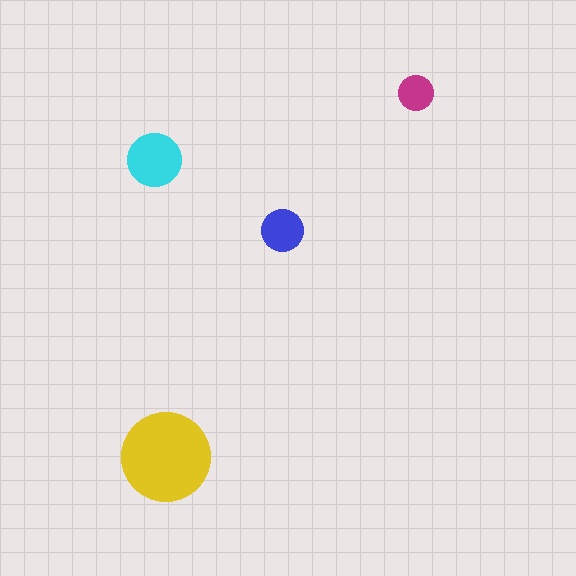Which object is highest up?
The magenta circle is topmost.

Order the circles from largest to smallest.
the yellow one, the cyan one, the blue one, the magenta one.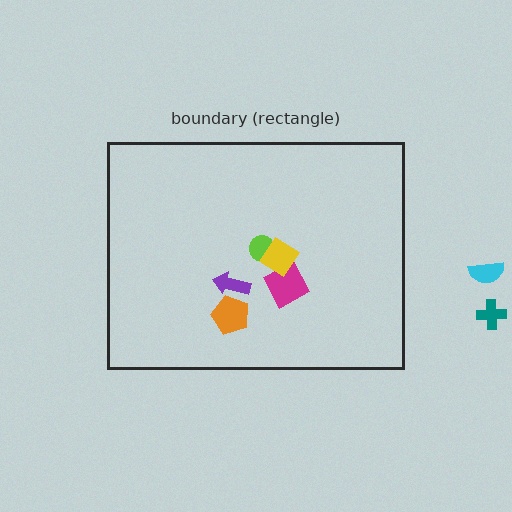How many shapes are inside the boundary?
5 inside, 2 outside.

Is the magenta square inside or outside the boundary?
Inside.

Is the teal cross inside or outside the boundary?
Outside.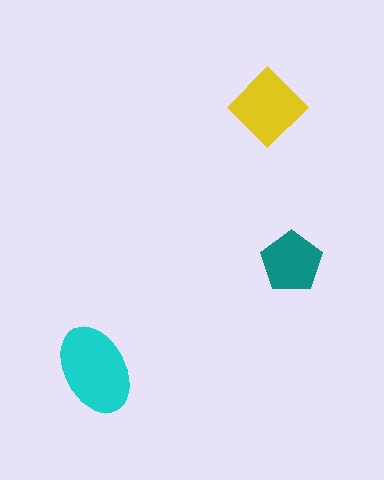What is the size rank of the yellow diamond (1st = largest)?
2nd.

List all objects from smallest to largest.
The teal pentagon, the yellow diamond, the cyan ellipse.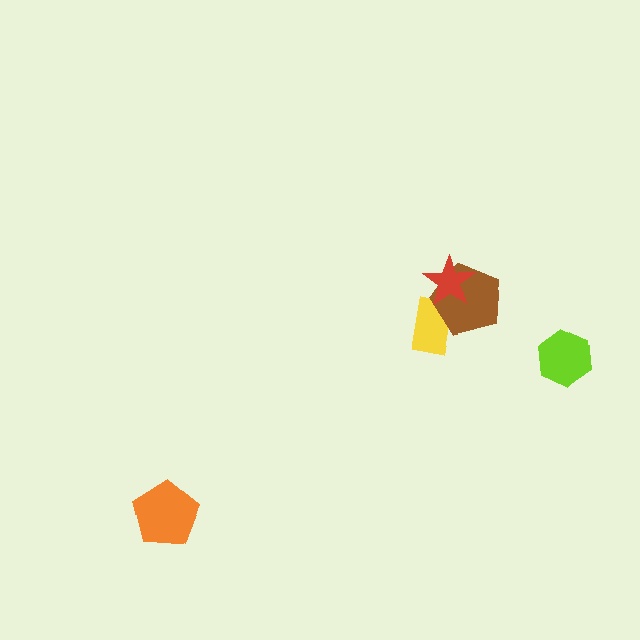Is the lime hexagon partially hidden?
No, no other shape covers it.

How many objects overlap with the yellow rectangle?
2 objects overlap with the yellow rectangle.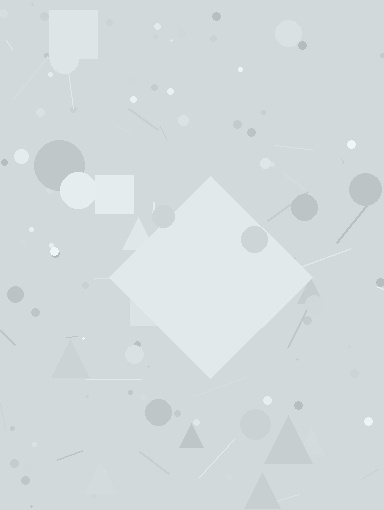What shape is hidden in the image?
A diamond is hidden in the image.